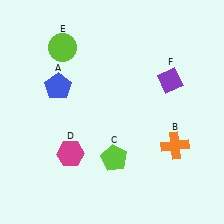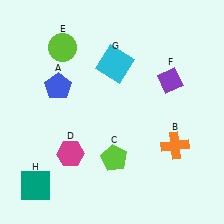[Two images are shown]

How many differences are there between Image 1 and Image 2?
There are 2 differences between the two images.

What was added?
A cyan square (G), a teal square (H) were added in Image 2.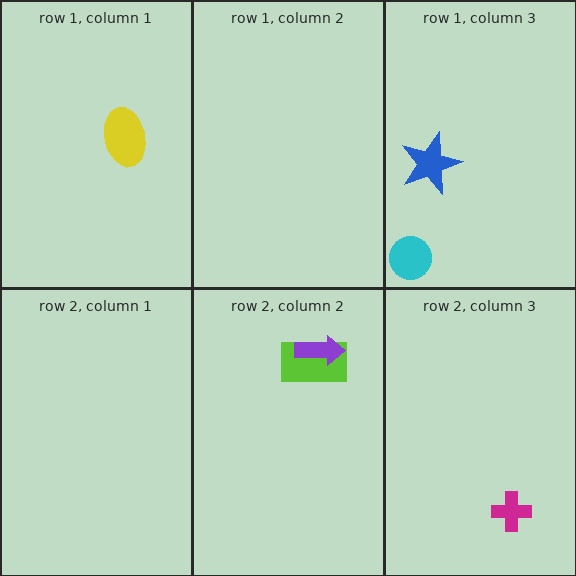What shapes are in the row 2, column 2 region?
The lime rectangle, the purple arrow.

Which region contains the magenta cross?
The row 2, column 3 region.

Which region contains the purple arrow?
The row 2, column 2 region.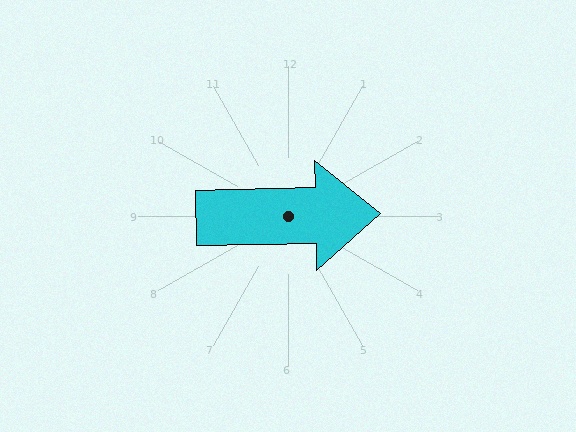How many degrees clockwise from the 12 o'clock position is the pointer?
Approximately 89 degrees.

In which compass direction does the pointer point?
East.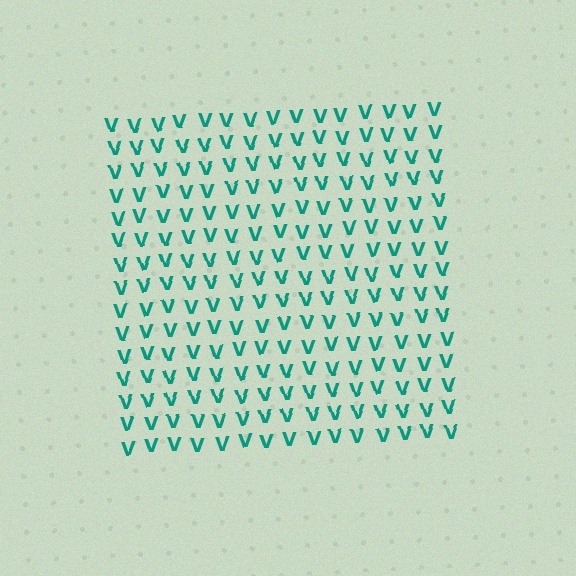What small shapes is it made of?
It is made of small letter V's.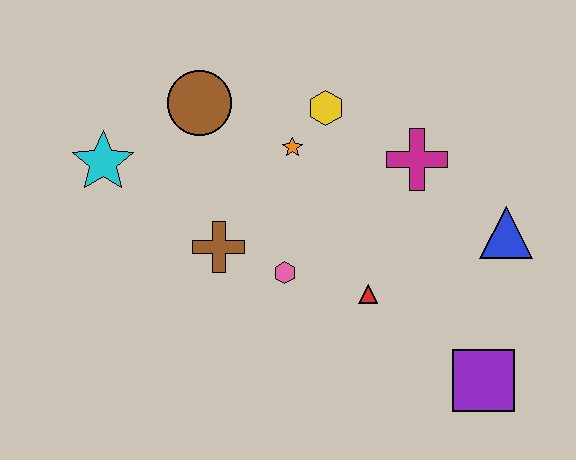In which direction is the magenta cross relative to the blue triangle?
The magenta cross is to the left of the blue triangle.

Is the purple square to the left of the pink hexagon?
No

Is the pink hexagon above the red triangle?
Yes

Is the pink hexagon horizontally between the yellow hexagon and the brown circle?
Yes